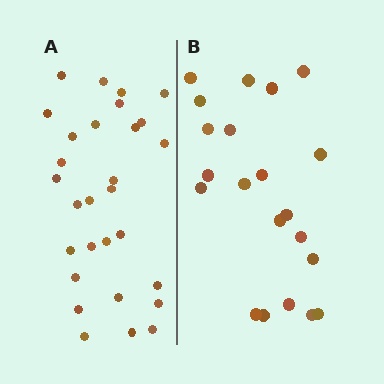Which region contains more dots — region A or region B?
Region A (the left region) has more dots.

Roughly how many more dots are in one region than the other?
Region A has roughly 8 or so more dots than region B.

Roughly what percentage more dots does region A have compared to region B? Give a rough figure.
About 40% more.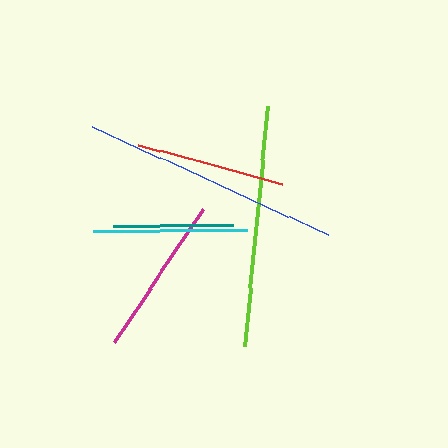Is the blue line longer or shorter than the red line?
The blue line is longer than the red line.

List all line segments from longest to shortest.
From longest to shortest: blue, lime, magenta, cyan, red, teal.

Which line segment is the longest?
The blue line is the longest at approximately 259 pixels.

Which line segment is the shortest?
The teal line is the shortest at approximately 120 pixels.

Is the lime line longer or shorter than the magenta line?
The lime line is longer than the magenta line.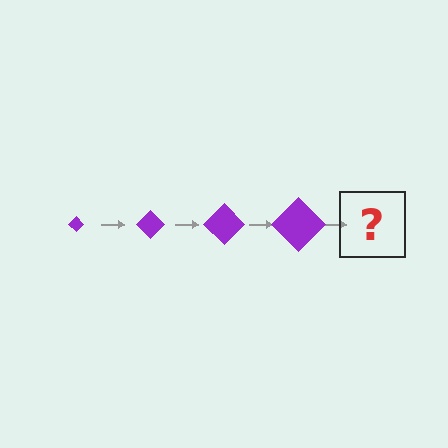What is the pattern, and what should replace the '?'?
The pattern is that the diamond gets progressively larger each step. The '?' should be a purple diamond, larger than the previous one.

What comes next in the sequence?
The next element should be a purple diamond, larger than the previous one.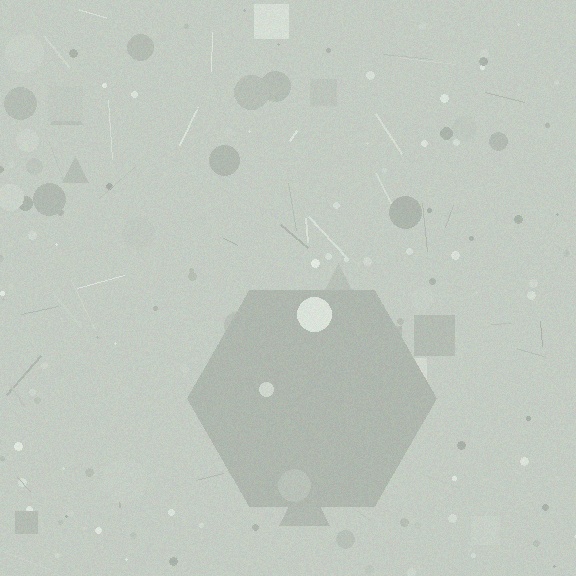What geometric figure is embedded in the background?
A hexagon is embedded in the background.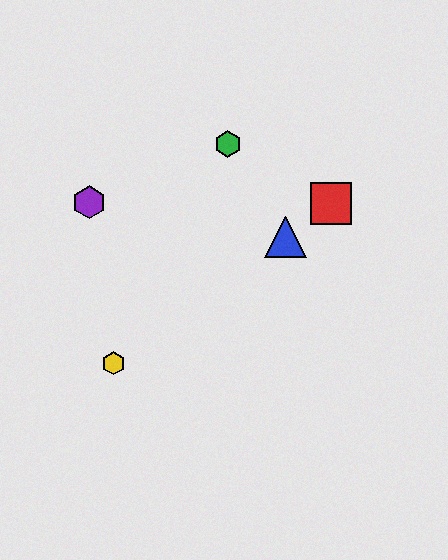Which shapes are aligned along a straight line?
The red square, the blue triangle, the yellow hexagon are aligned along a straight line.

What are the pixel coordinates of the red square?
The red square is at (331, 204).